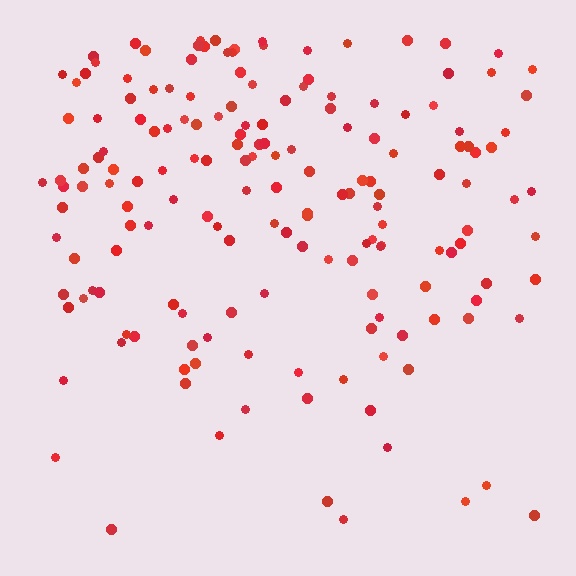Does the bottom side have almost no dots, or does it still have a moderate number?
Still a moderate number, just noticeably fewer than the top.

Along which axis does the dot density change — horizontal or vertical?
Vertical.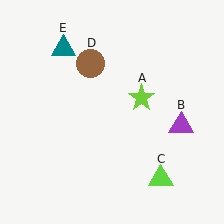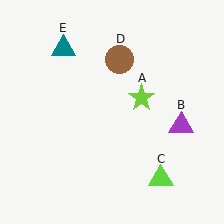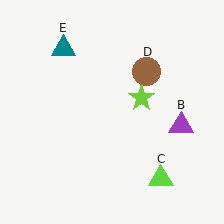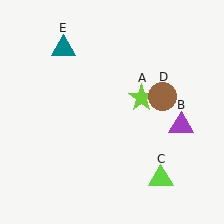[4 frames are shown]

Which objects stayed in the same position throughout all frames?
Lime star (object A) and purple triangle (object B) and lime triangle (object C) and teal triangle (object E) remained stationary.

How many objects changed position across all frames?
1 object changed position: brown circle (object D).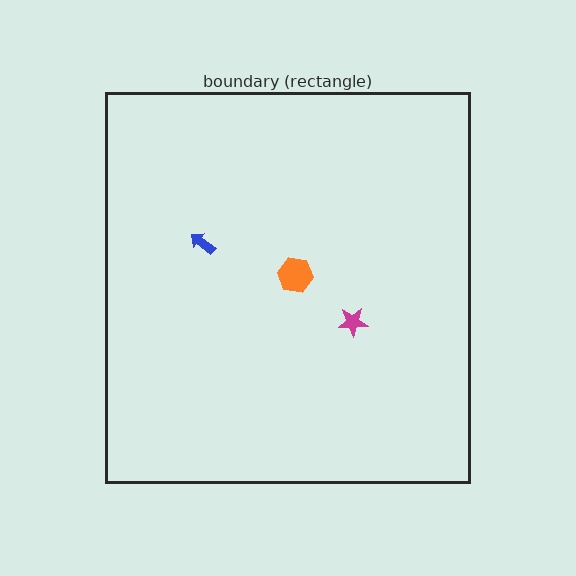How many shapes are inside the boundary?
3 inside, 0 outside.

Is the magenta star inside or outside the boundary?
Inside.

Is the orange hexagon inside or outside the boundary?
Inside.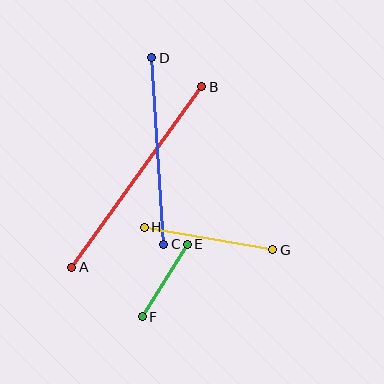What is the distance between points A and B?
The distance is approximately 222 pixels.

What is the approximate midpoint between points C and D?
The midpoint is at approximately (158, 151) pixels.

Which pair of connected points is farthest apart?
Points A and B are farthest apart.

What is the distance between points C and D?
The distance is approximately 187 pixels.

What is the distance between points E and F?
The distance is approximately 86 pixels.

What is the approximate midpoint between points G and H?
The midpoint is at approximately (208, 239) pixels.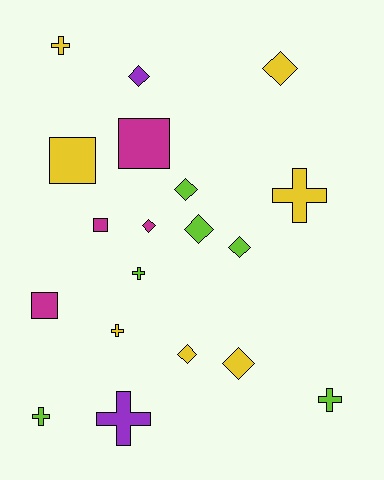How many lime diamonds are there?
There are 3 lime diamonds.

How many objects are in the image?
There are 19 objects.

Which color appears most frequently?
Yellow, with 7 objects.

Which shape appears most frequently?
Diamond, with 8 objects.